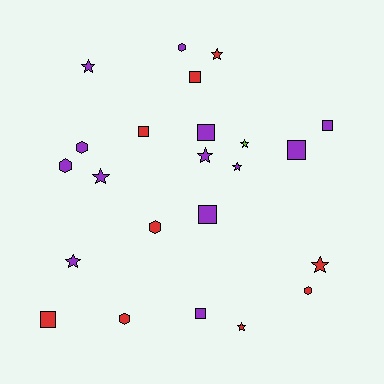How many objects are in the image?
There are 23 objects.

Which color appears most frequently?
Purple, with 13 objects.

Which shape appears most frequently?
Star, with 9 objects.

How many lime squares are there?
There are no lime squares.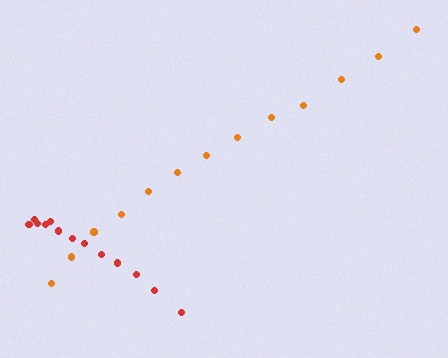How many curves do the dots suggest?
There are 2 distinct paths.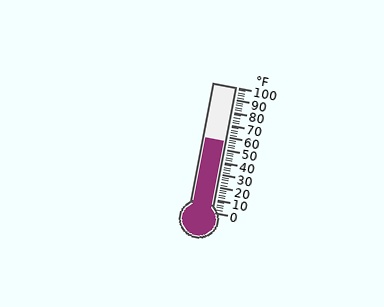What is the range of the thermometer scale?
The thermometer scale ranges from 0°F to 100°F.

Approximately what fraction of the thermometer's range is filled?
The thermometer is filled to approximately 55% of its range.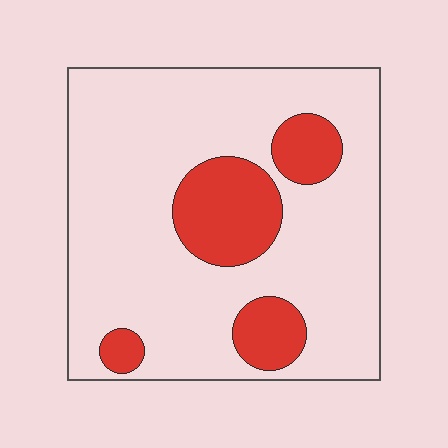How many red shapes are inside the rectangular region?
4.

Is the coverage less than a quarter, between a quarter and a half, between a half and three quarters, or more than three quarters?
Less than a quarter.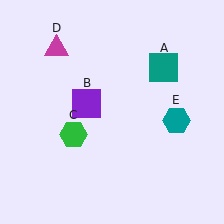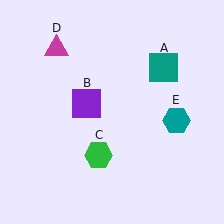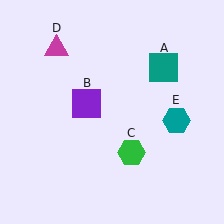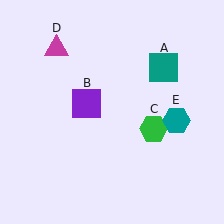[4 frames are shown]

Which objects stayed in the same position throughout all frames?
Teal square (object A) and purple square (object B) and magenta triangle (object D) and teal hexagon (object E) remained stationary.